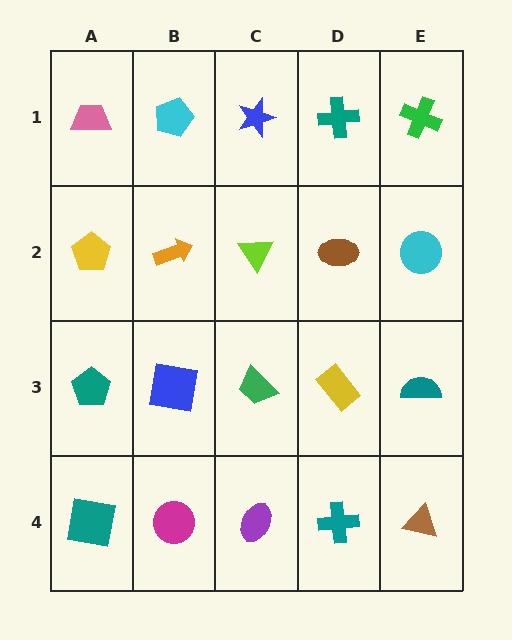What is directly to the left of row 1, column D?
A blue star.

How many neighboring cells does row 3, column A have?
3.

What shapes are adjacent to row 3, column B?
An orange arrow (row 2, column B), a magenta circle (row 4, column B), a teal pentagon (row 3, column A), a green trapezoid (row 3, column C).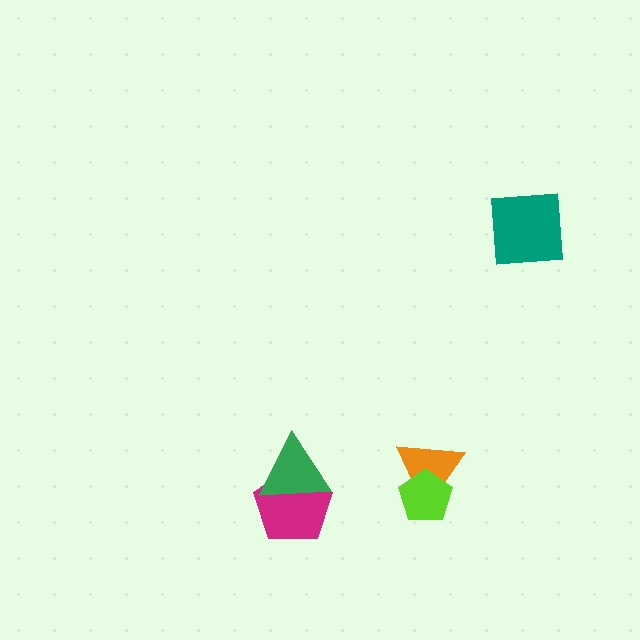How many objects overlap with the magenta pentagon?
1 object overlaps with the magenta pentagon.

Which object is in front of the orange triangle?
The lime pentagon is in front of the orange triangle.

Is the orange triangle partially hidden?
Yes, it is partially covered by another shape.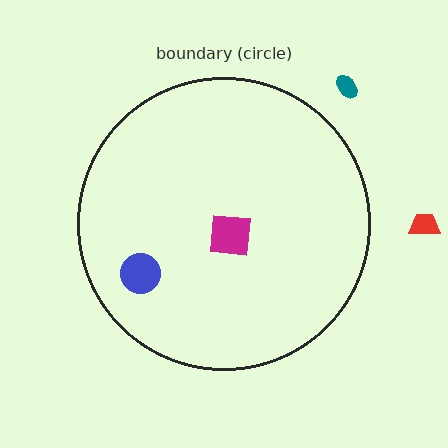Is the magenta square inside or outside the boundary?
Inside.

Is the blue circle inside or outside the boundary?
Inside.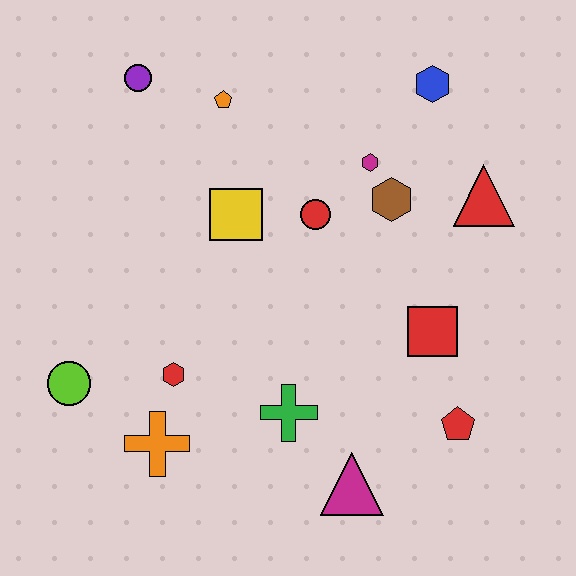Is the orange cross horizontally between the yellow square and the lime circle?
Yes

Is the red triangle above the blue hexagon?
No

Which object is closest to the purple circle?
The orange pentagon is closest to the purple circle.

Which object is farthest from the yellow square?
The red pentagon is farthest from the yellow square.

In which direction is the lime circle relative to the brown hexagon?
The lime circle is to the left of the brown hexagon.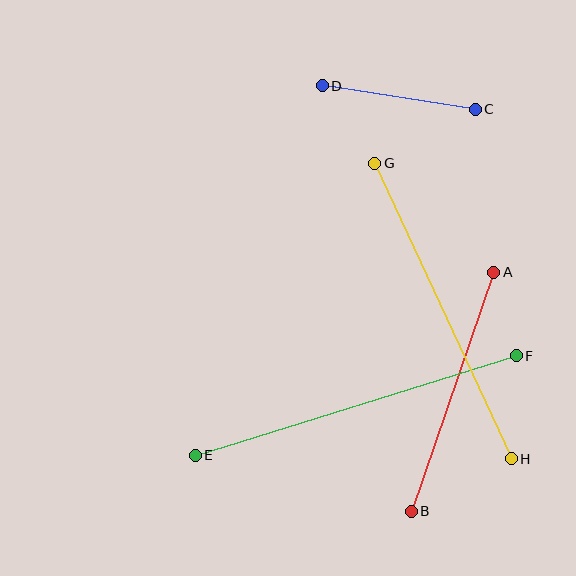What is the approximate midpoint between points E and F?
The midpoint is at approximately (356, 405) pixels.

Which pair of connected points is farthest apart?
Points E and F are farthest apart.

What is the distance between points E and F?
The distance is approximately 336 pixels.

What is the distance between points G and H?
The distance is approximately 326 pixels.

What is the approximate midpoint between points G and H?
The midpoint is at approximately (443, 311) pixels.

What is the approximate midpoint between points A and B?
The midpoint is at approximately (452, 392) pixels.